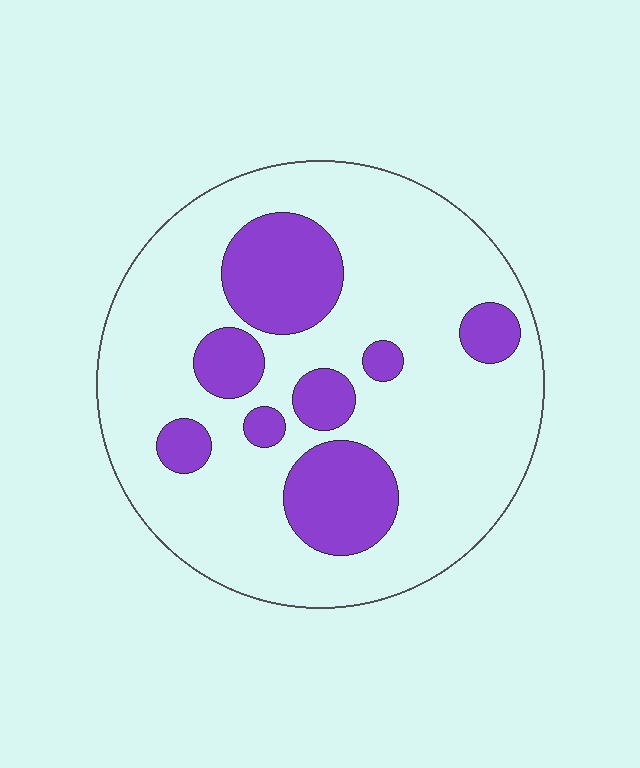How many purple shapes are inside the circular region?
8.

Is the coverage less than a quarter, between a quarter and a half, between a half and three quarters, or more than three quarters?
Less than a quarter.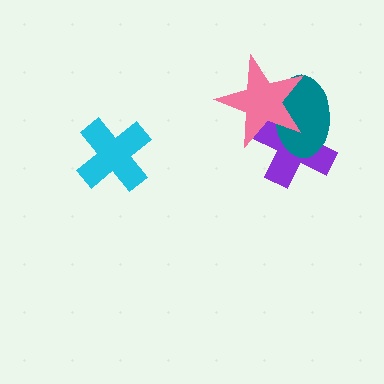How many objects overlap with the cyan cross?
0 objects overlap with the cyan cross.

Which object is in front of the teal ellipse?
The pink star is in front of the teal ellipse.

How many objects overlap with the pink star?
2 objects overlap with the pink star.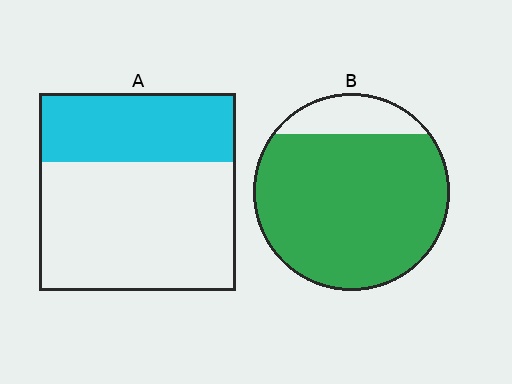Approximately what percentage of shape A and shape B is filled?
A is approximately 35% and B is approximately 85%.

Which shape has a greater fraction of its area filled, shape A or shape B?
Shape B.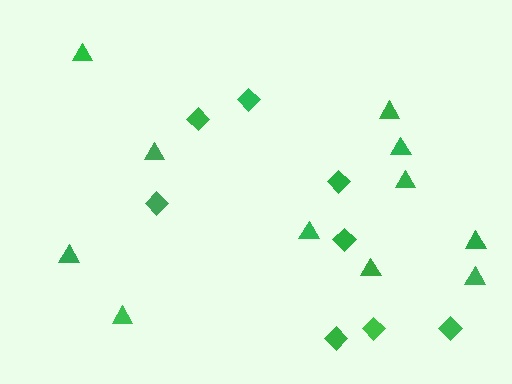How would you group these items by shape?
There are 2 groups: one group of diamonds (8) and one group of triangles (11).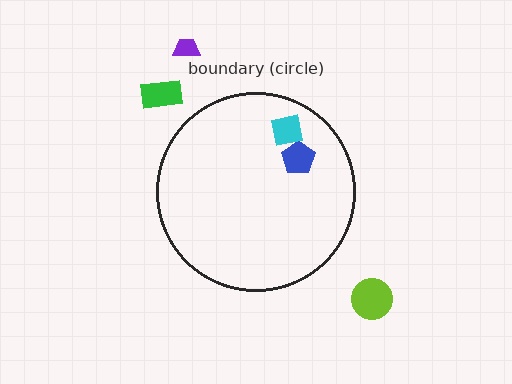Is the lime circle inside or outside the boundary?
Outside.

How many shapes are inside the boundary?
2 inside, 3 outside.